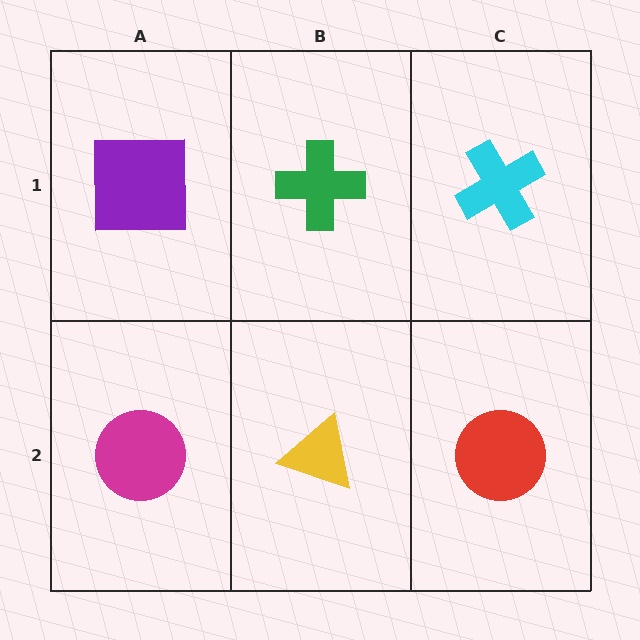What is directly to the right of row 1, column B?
A cyan cross.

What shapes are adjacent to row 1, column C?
A red circle (row 2, column C), a green cross (row 1, column B).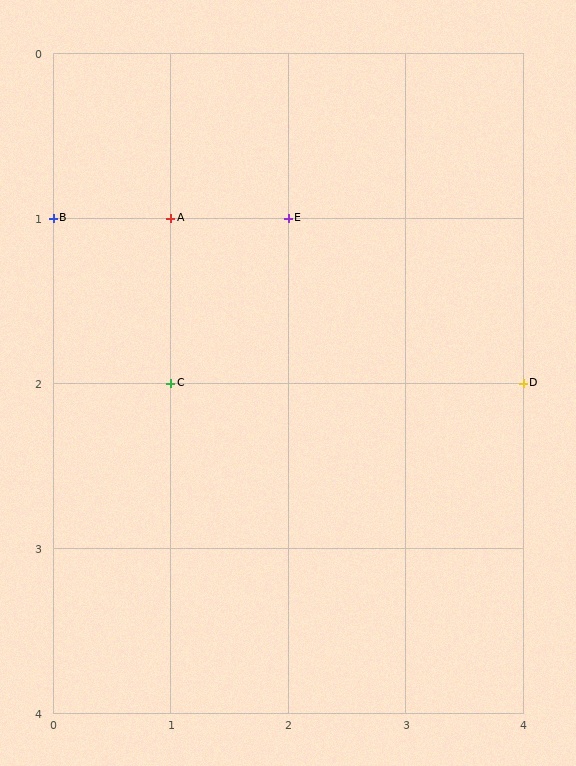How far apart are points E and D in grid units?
Points E and D are 2 columns and 1 row apart (about 2.2 grid units diagonally).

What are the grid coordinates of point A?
Point A is at grid coordinates (1, 1).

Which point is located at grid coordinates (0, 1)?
Point B is at (0, 1).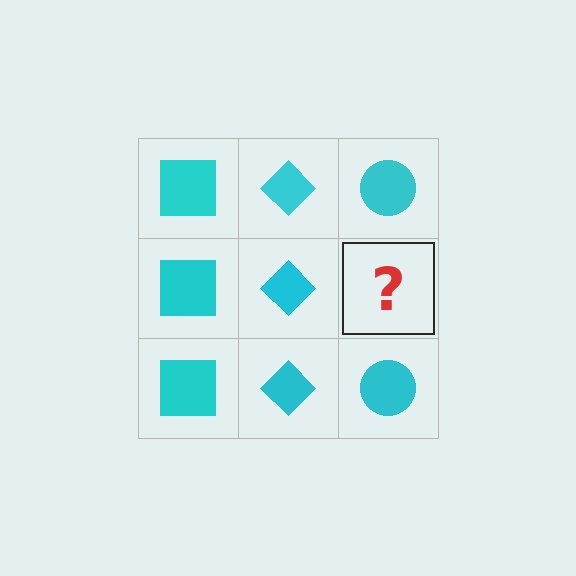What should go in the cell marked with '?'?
The missing cell should contain a cyan circle.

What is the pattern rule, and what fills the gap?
The rule is that each column has a consistent shape. The gap should be filled with a cyan circle.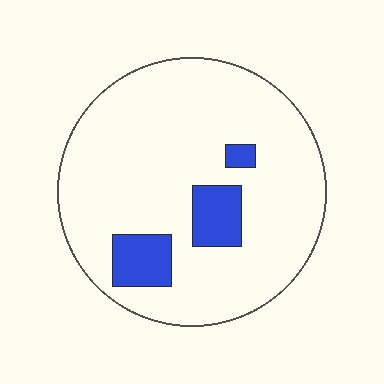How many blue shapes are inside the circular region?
3.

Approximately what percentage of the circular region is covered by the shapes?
Approximately 10%.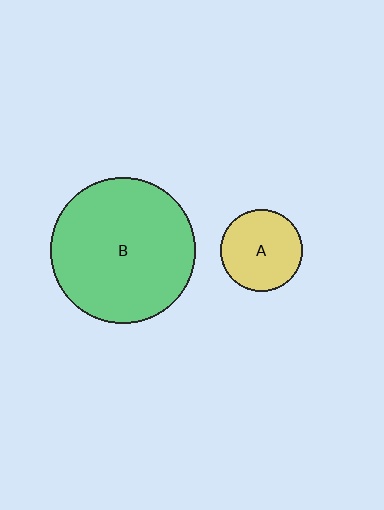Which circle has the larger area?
Circle B (green).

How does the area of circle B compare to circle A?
Approximately 3.1 times.